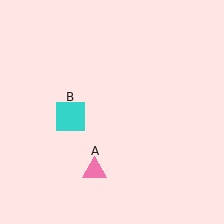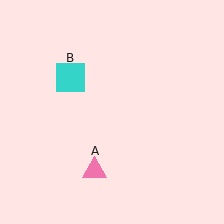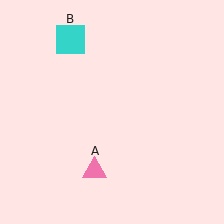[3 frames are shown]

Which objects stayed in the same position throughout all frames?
Pink triangle (object A) remained stationary.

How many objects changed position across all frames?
1 object changed position: cyan square (object B).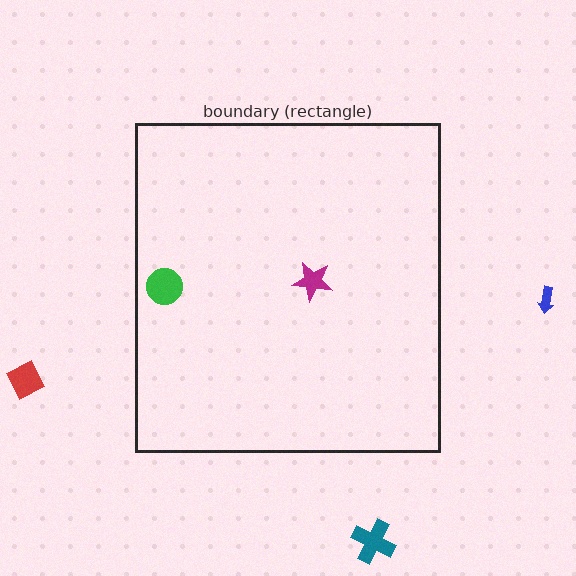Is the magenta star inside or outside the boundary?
Inside.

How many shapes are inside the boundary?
2 inside, 3 outside.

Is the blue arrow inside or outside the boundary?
Outside.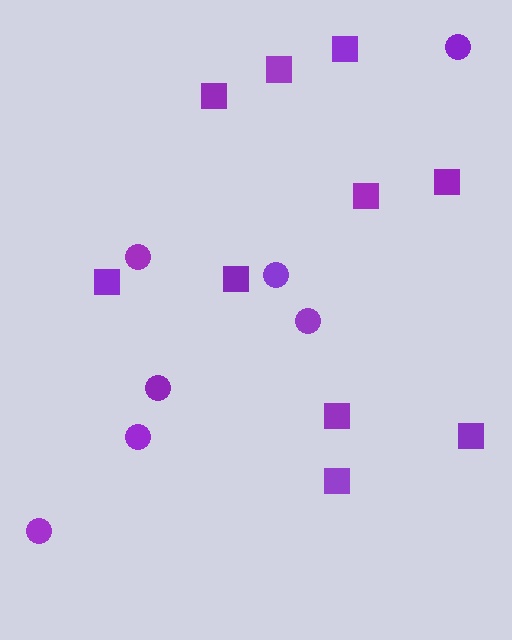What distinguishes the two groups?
There are 2 groups: one group of squares (10) and one group of circles (7).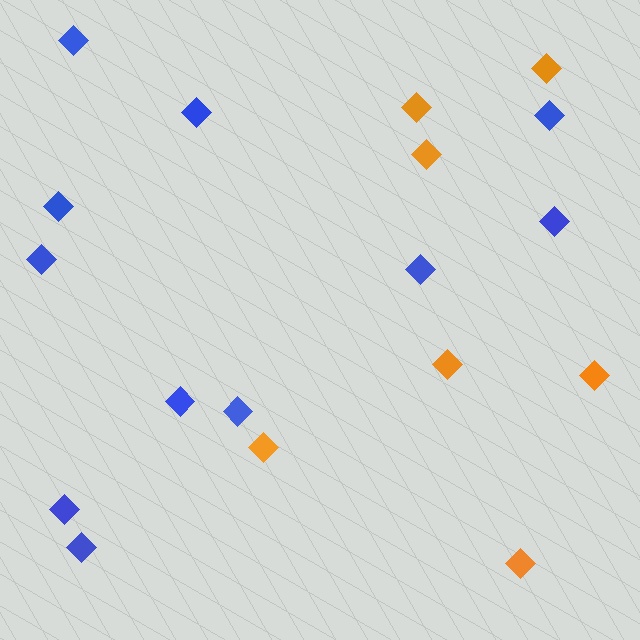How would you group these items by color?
There are 2 groups: one group of blue diamonds (11) and one group of orange diamonds (7).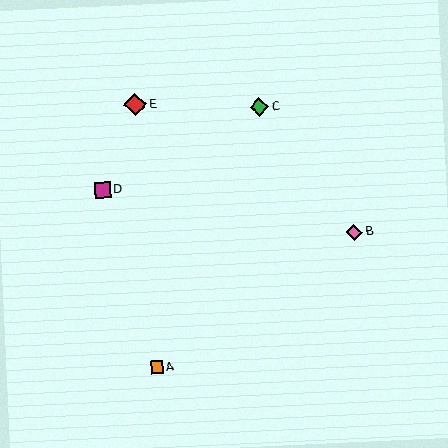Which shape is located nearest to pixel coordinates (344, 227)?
The pink diamond (labeled B) at (354, 232) is nearest to that location.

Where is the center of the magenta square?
The center of the magenta square is at (103, 190).